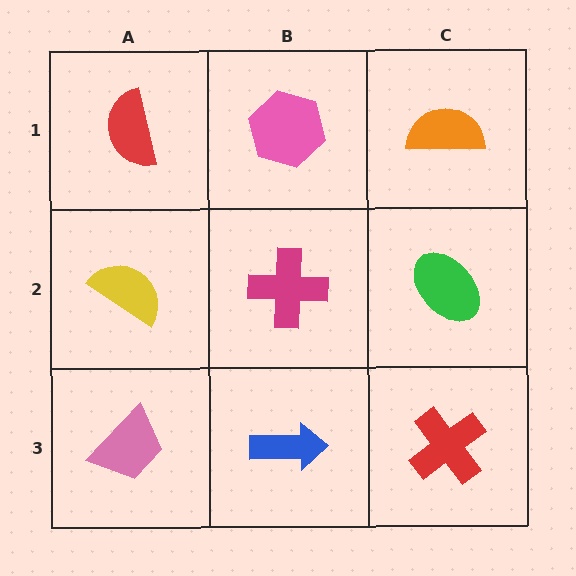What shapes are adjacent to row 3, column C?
A green ellipse (row 2, column C), a blue arrow (row 3, column B).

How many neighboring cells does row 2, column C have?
3.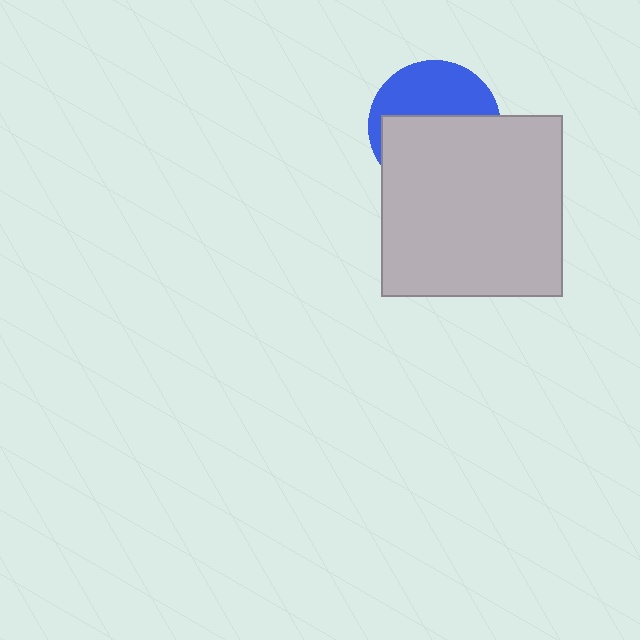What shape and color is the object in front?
The object in front is a light gray square.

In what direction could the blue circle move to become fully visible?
The blue circle could move up. That would shift it out from behind the light gray square entirely.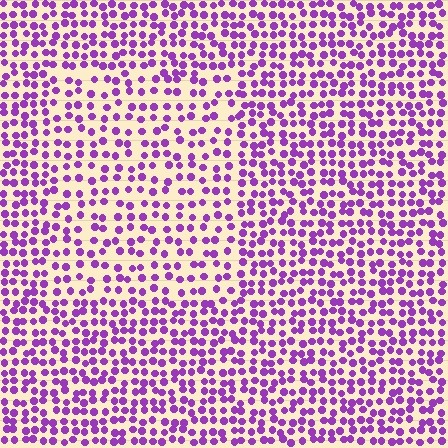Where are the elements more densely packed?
The elements are more densely packed outside the rectangle boundary.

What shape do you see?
I see a rectangle.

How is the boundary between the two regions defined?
The boundary is defined by a change in element density (approximately 1.6x ratio). All elements are the same color, size, and shape.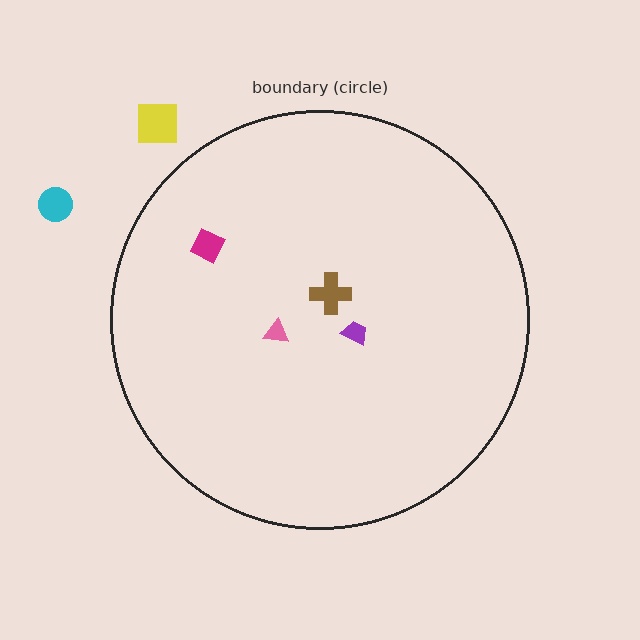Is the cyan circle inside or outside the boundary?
Outside.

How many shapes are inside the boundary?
4 inside, 2 outside.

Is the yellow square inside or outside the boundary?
Outside.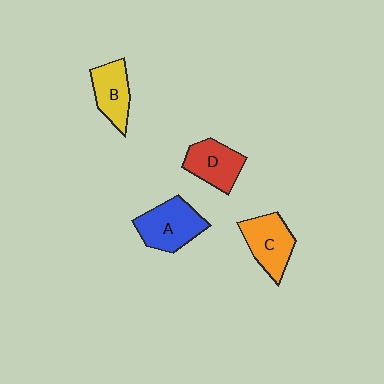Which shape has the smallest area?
Shape B (yellow).